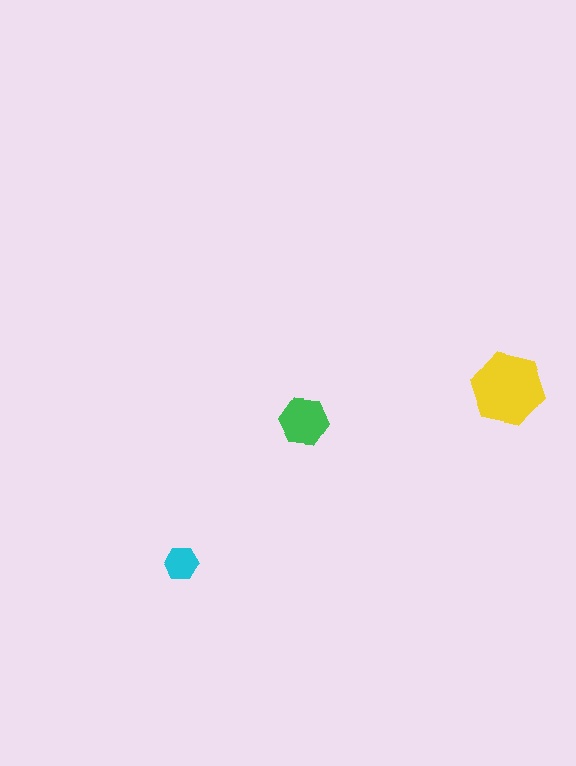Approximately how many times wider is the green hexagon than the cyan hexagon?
About 1.5 times wider.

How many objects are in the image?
There are 3 objects in the image.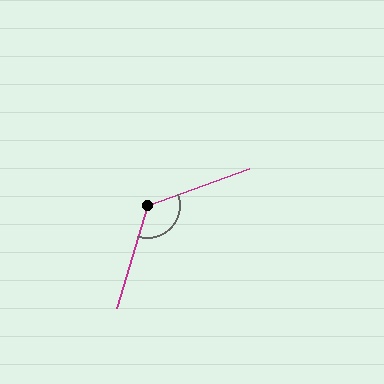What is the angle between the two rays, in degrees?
Approximately 127 degrees.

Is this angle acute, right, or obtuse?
It is obtuse.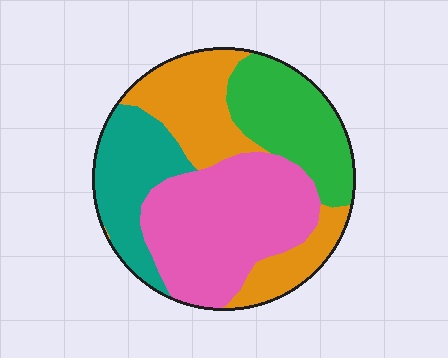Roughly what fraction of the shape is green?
Green takes up about one fifth (1/5) of the shape.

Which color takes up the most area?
Pink, at roughly 35%.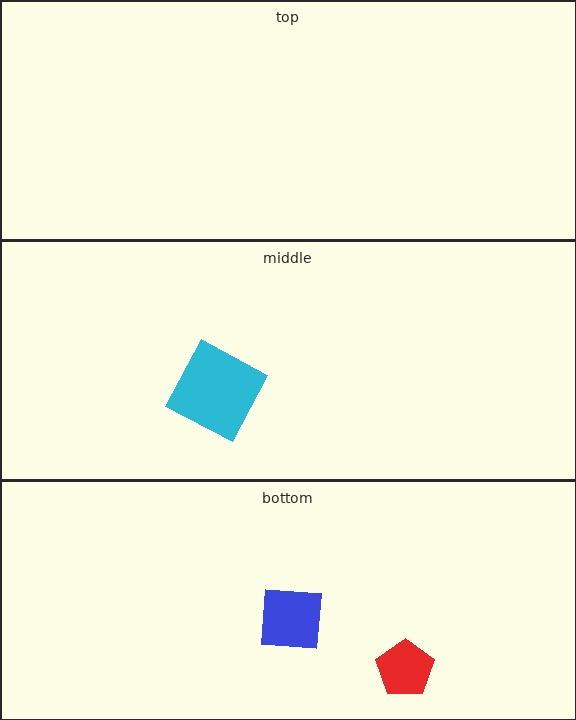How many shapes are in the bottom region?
2.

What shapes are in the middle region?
The cyan square.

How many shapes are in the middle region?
1.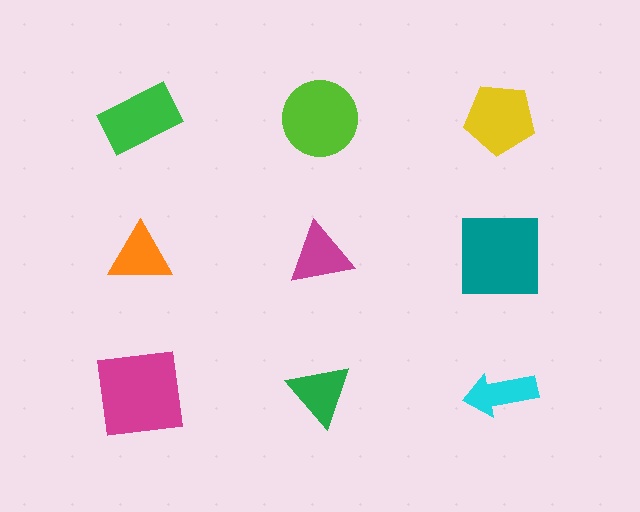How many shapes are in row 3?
3 shapes.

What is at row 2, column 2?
A magenta triangle.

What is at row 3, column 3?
A cyan arrow.